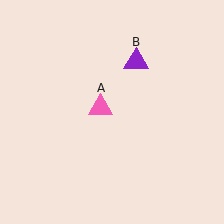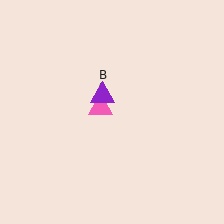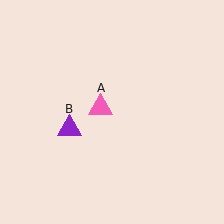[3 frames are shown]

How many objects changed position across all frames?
1 object changed position: purple triangle (object B).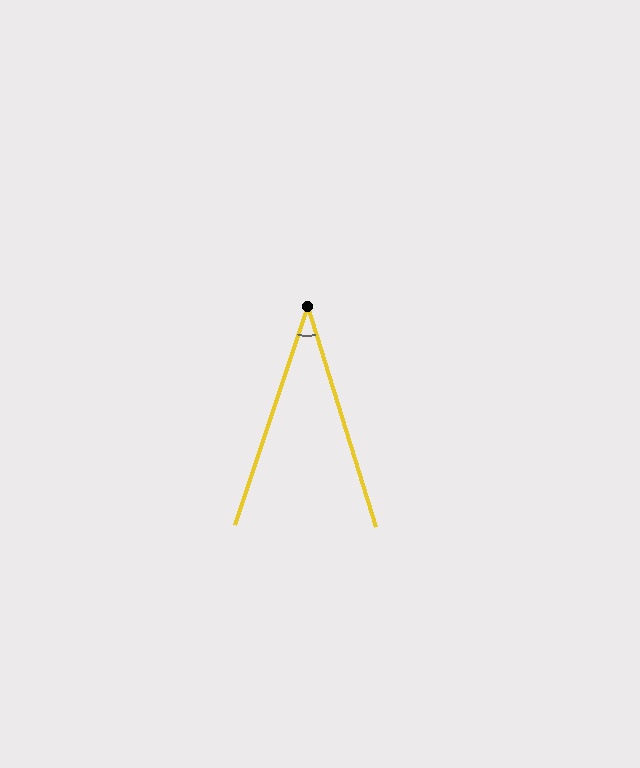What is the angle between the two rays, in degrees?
Approximately 35 degrees.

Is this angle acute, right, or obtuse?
It is acute.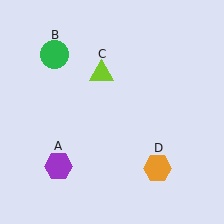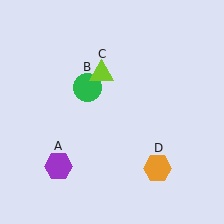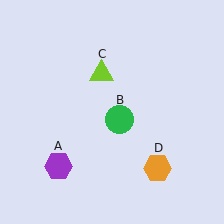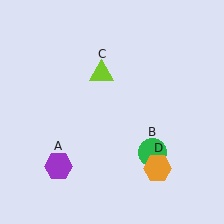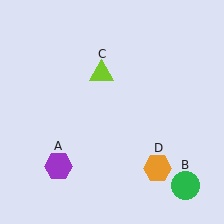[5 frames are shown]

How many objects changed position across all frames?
1 object changed position: green circle (object B).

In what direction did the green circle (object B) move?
The green circle (object B) moved down and to the right.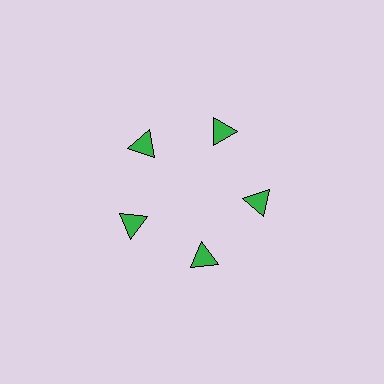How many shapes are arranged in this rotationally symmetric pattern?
There are 5 shapes, arranged in 5 groups of 1.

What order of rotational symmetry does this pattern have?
This pattern has 5-fold rotational symmetry.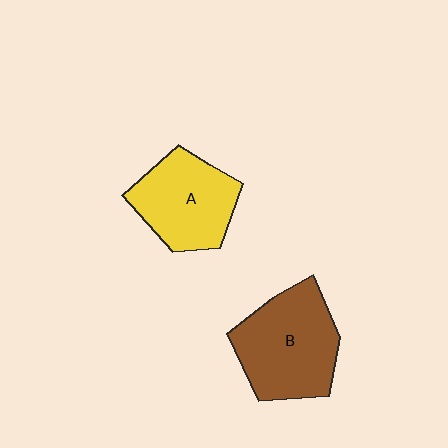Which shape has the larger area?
Shape B (brown).